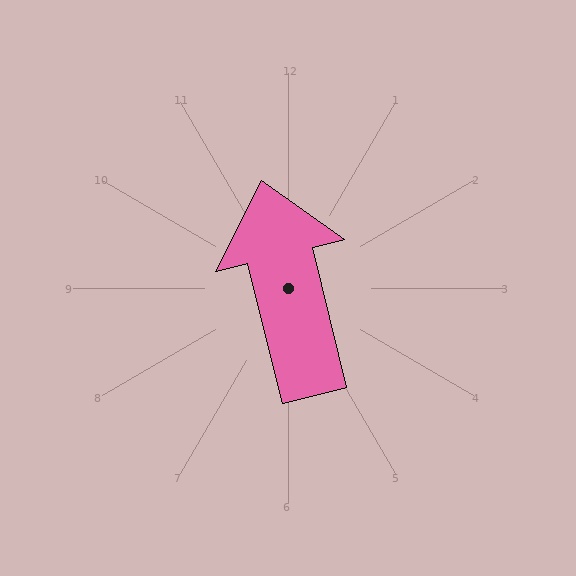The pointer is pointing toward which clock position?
Roughly 12 o'clock.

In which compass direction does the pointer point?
North.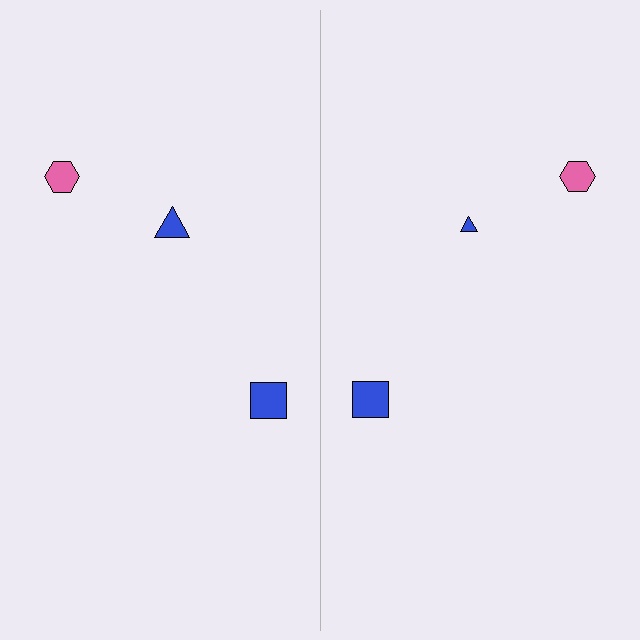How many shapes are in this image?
There are 6 shapes in this image.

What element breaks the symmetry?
The blue triangle on the right side has a different size than its mirror counterpart.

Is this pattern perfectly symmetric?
No, the pattern is not perfectly symmetric. The blue triangle on the right side has a different size than its mirror counterpart.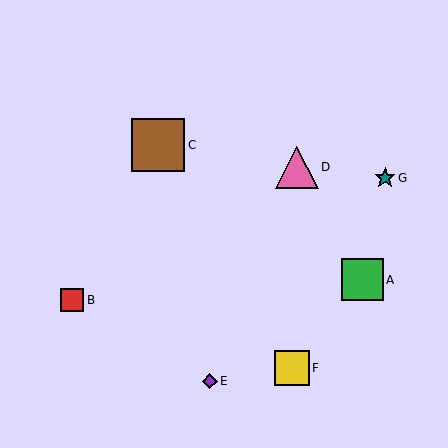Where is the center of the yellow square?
The center of the yellow square is at (292, 368).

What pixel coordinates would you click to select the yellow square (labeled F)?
Click at (292, 368) to select the yellow square F.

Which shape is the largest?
The brown square (labeled C) is the largest.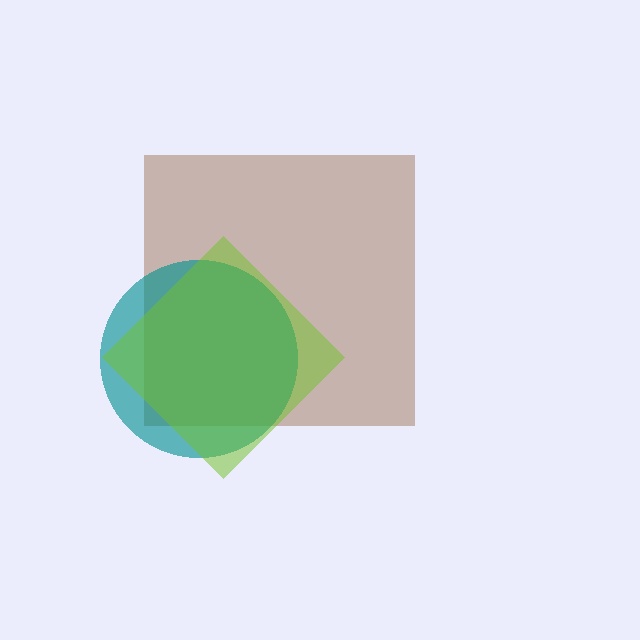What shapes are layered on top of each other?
The layered shapes are: a brown square, a teal circle, a lime diamond.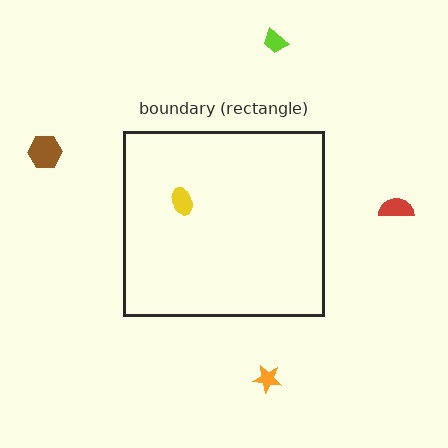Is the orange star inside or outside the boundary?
Outside.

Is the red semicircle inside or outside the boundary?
Outside.